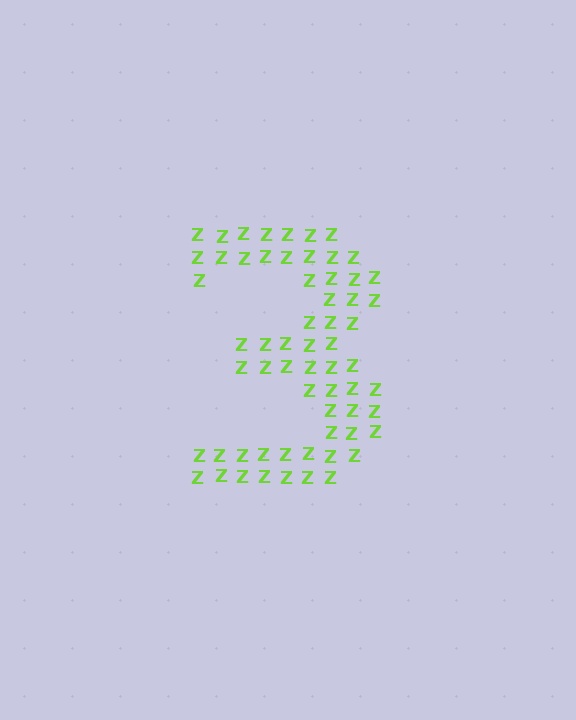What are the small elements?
The small elements are letter Z's.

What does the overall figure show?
The overall figure shows the digit 3.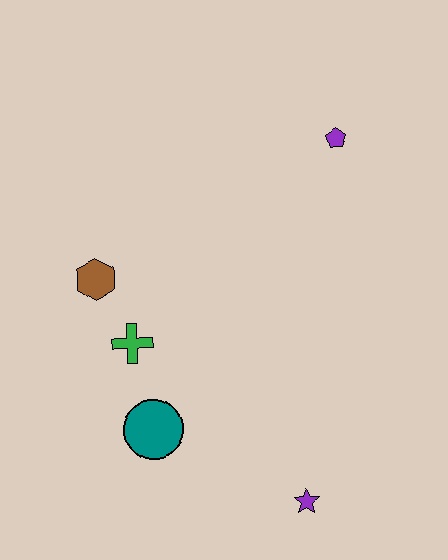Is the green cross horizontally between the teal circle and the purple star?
No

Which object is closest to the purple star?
The teal circle is closest to the purple star.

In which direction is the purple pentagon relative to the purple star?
The purple pentagon is above the purple star.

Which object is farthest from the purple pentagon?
The purple star is farthest from the purple pentagon.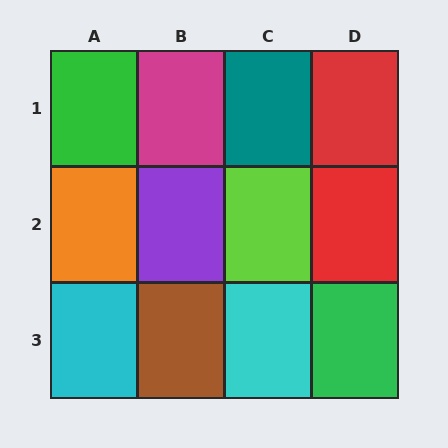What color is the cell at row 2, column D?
Red.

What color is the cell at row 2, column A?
Orange.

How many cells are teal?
1 cell is teal.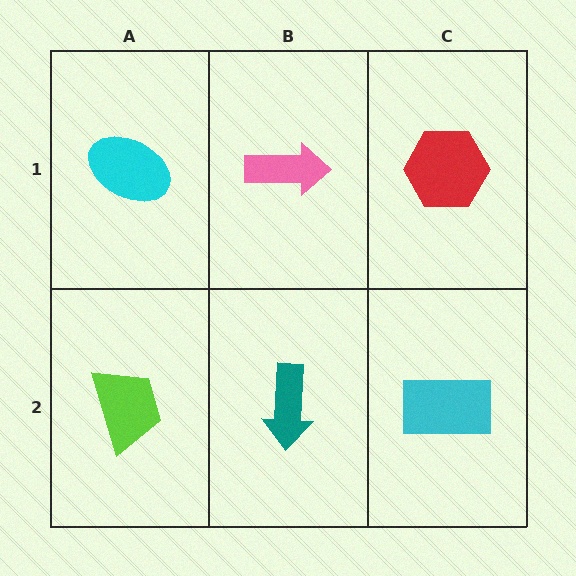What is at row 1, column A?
A cyan ellipse.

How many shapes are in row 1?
3 shapes.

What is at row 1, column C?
A red hexagon.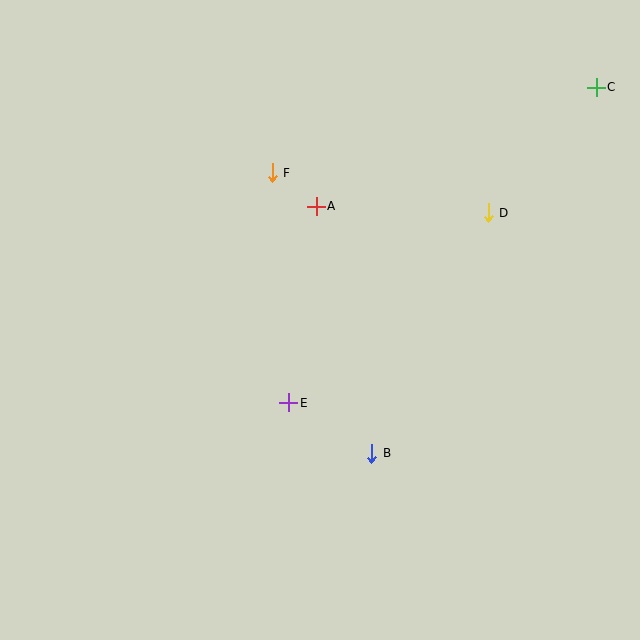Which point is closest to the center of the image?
Point E at (289, 403) is closest to the center.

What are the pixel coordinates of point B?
Point B is at (372, 453).